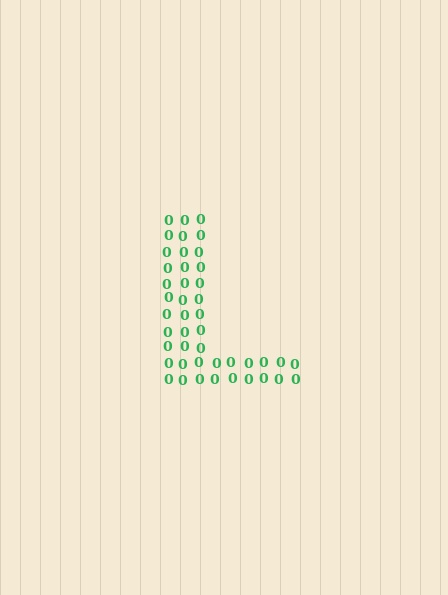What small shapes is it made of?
It is made of small digit 0's.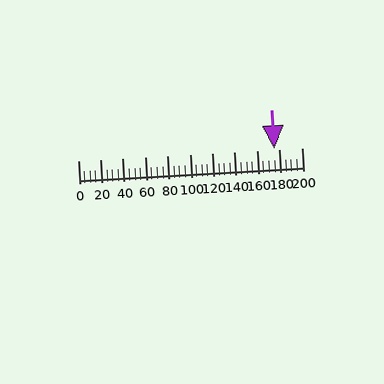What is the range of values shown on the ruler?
The ruler shows values from 0 to 200.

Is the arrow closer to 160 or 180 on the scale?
The arrow is closer to 180.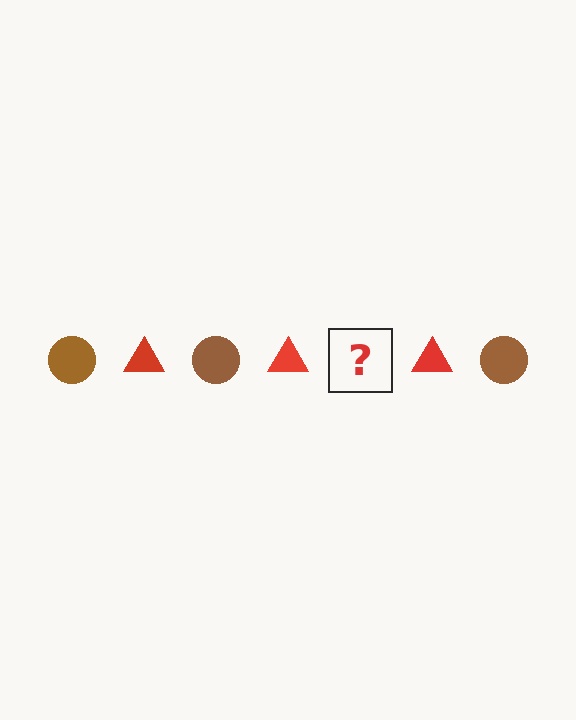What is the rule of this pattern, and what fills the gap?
The rule is that the pattern alternates between brown circle and red triangle. The gap should be filled with a brown circle.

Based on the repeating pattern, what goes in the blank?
The blank should be a brown circle.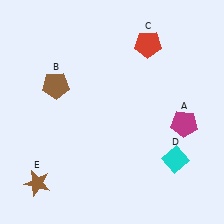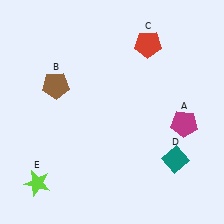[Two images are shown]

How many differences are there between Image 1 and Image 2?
There are 2 differences between the two images.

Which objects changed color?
D changed from cyan to teal. E changed from brown to lime.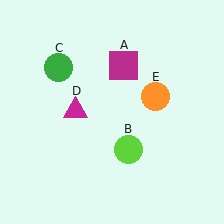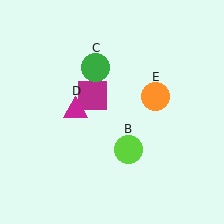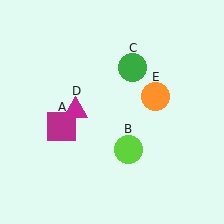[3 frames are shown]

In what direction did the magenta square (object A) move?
The magenta square (object A) moved down and to the left.